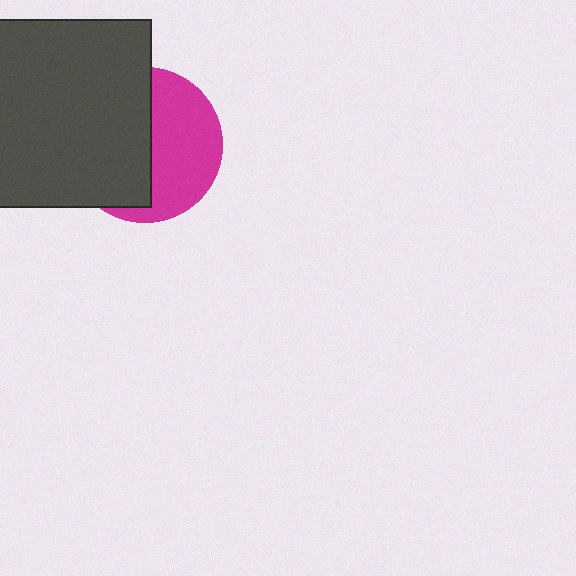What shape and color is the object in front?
The object in front is a dark gray square.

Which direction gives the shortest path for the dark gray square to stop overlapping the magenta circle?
Moving left gives the shortest separation.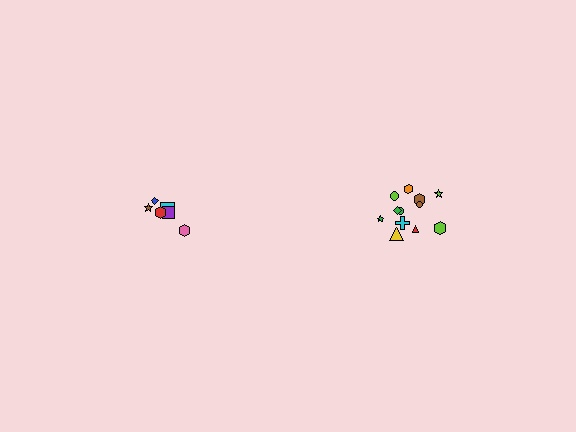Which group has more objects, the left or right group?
The right group.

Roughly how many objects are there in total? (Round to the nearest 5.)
Roughly 20 objects in total.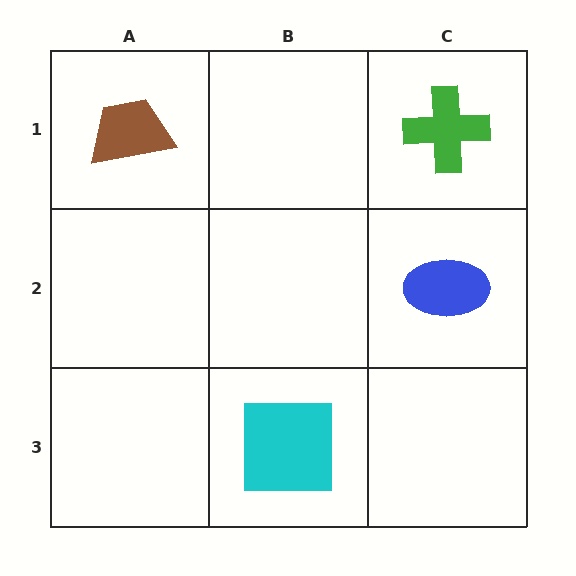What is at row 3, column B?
A cyan square.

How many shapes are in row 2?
1 shape.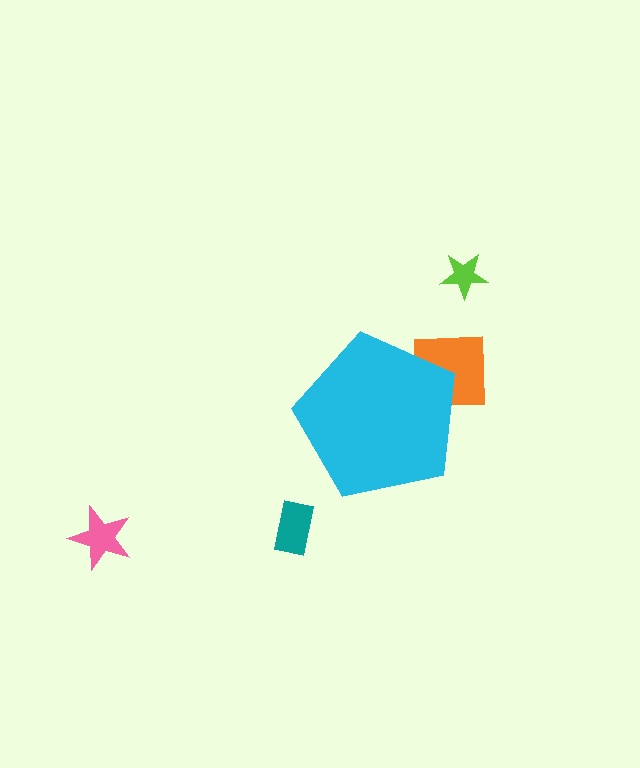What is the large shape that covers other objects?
A cyan pentagon.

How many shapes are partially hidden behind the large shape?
1 shape is partially hidden.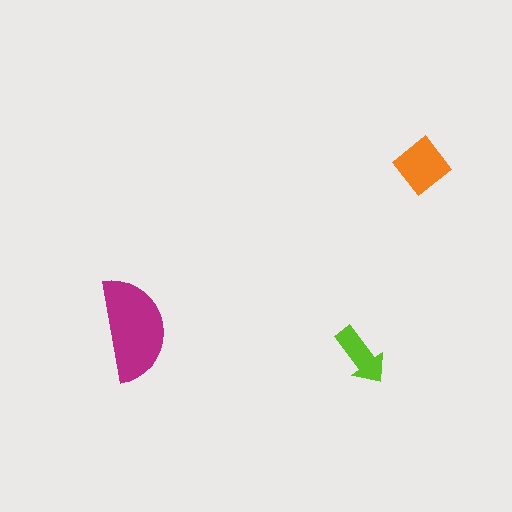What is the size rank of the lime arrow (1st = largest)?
3rd.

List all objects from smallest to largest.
The lime arrow, the orange diamond, the magenta semicircle.